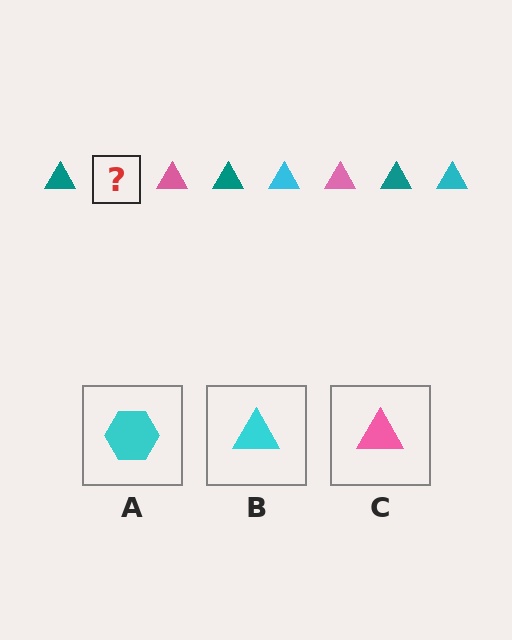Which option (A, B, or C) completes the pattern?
B.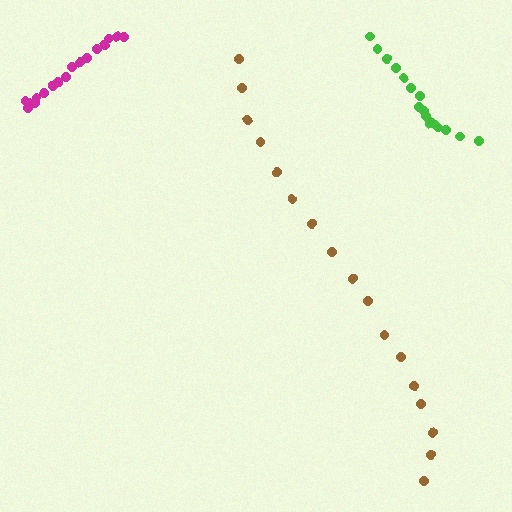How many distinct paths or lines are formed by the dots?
There are 3 distinct paths.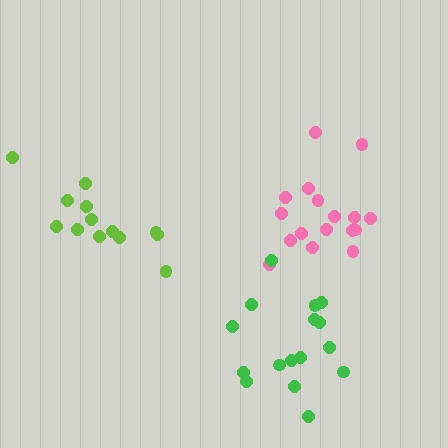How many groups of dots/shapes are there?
There are 3 groups.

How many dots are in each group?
Group 1: 13 dots, Group 2: 17 dots, Group 3: 16 dots (46 total).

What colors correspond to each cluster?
The clusters are colored: lime, pink, green.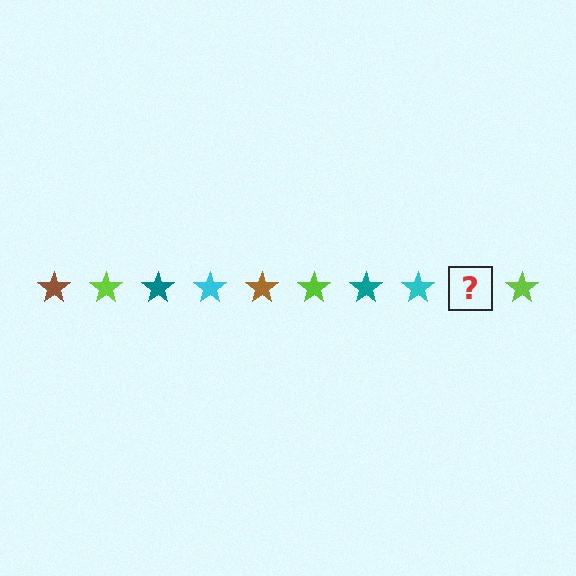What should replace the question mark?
The question mark should be replaced with a brown star.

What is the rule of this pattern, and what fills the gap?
The rule is that the pattern cycles through brown, lime, teal, cyan stars. The gap should be filled with a brown star.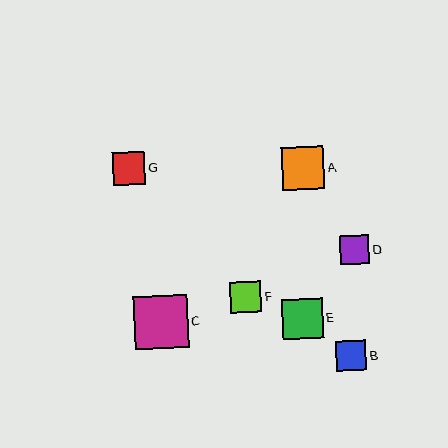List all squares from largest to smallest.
From largest to smallest: C, A, E, G, F, B, D.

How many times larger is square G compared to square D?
Square G is approximately 1.1 times the size of square D.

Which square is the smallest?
Square D is the smallest with a size of approximately 29 pixels.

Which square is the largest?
Square C is the largest with a size of approximately 54 pixels.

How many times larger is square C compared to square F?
Square C is approximately 1.7 times the size of square F.